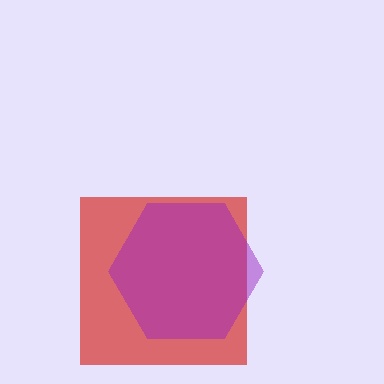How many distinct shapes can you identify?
There are 2 distinct shapes: a red square, a purple hexagon.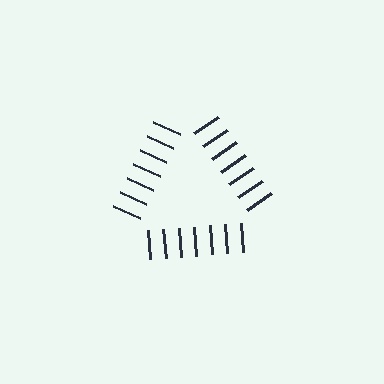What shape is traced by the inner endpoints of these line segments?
An illusory triangle — the line segments terminate on its edges but no continuous stroke is drawn.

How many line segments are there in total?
21 — 7 along each of the 3 edges.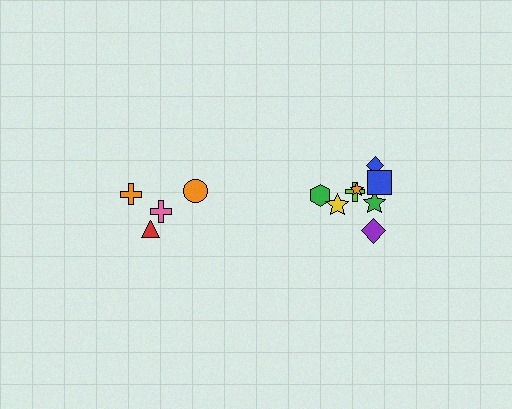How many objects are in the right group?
There are 8 objects.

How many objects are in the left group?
There are 4 objects.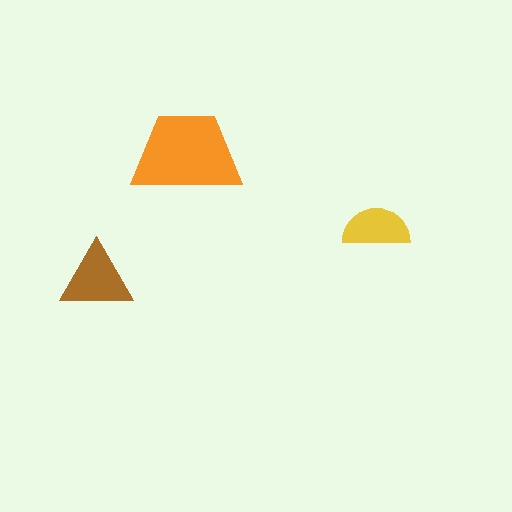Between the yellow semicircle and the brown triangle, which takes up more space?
The brown triangle.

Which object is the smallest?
The yellow semicircle.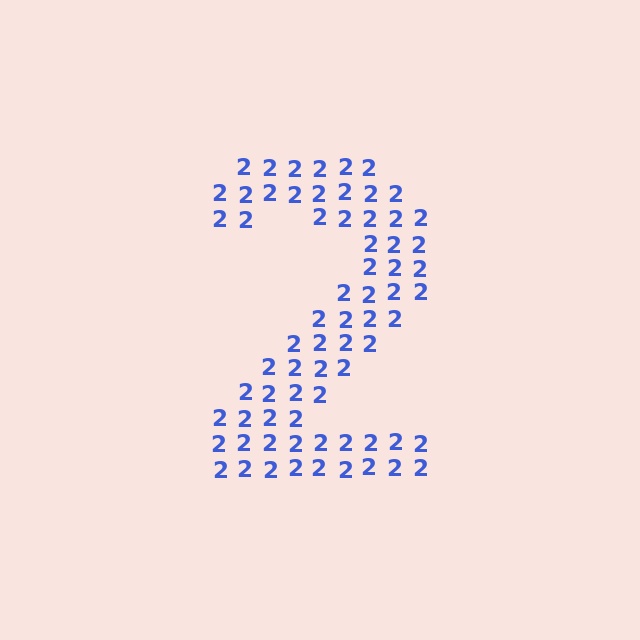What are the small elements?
The small elements are digit 2's.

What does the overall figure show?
The overall figure shows the digit 2.